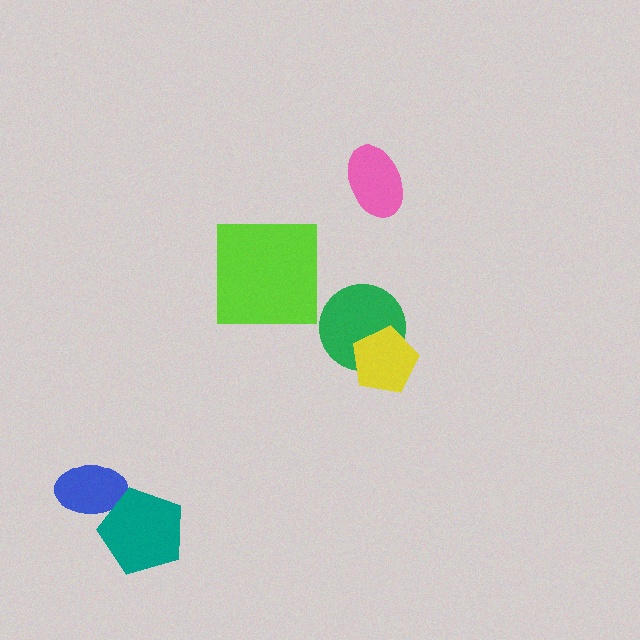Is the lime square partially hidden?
No, no other shape covers it.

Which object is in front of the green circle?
The yellow pentagon is in front of the green circle.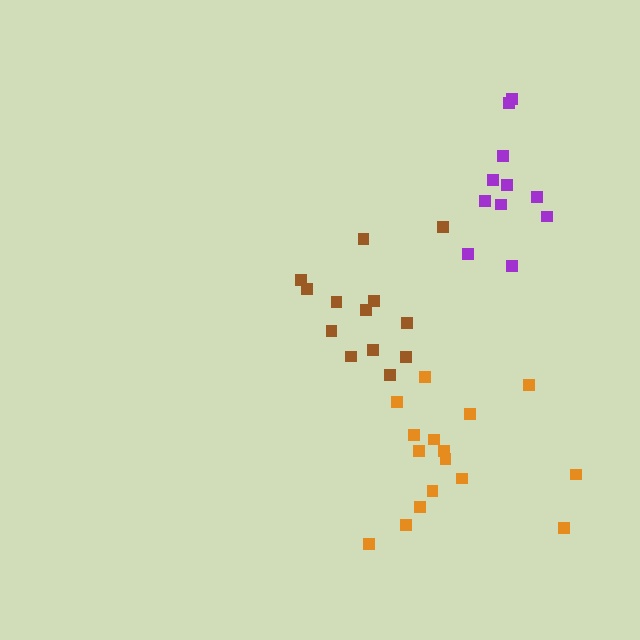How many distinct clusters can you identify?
There are 3 distinct clusters.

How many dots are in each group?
Group 1: 17 dots, Group 2: 13 dots, Group 3: 11 dots (41 total).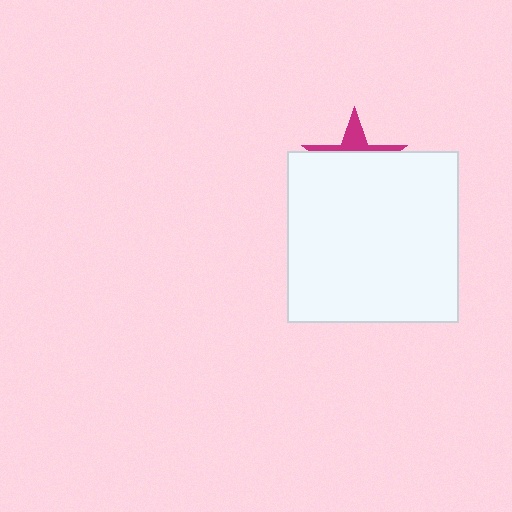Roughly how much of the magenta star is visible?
A small part of it is visible (roughly 31%).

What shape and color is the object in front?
The object in front is a white square.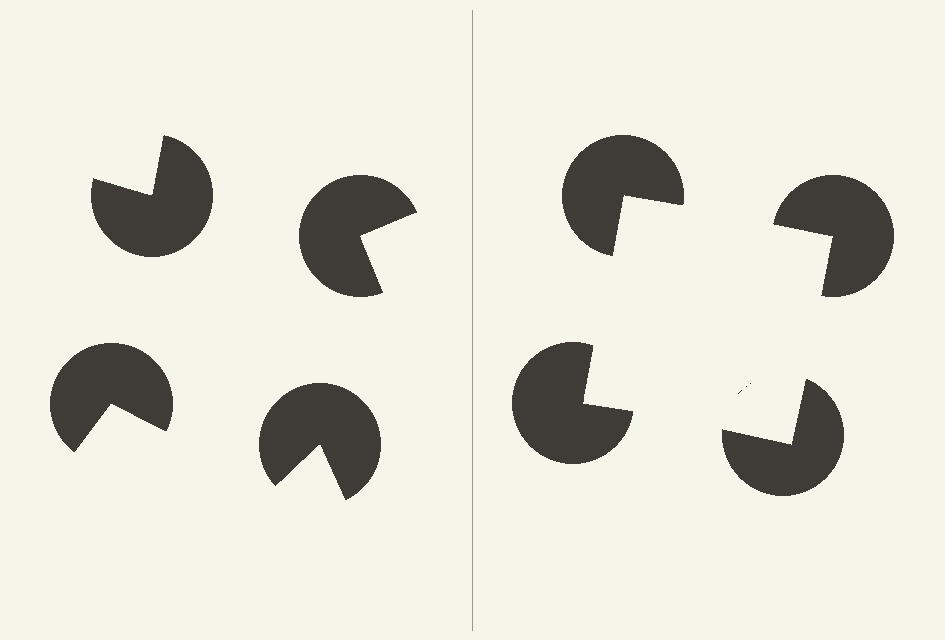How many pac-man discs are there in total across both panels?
8 — 4 on each side.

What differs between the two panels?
The pac-man discs are positioned identically on both sides; only the wedge orientations differ. On the right they align to a square; on the left they are misaligned.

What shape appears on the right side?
An illusory square.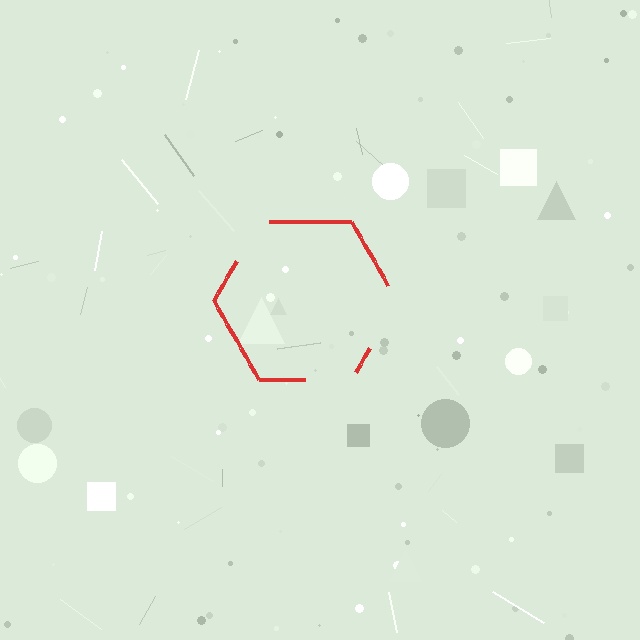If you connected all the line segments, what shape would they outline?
They would outline a hexagon.